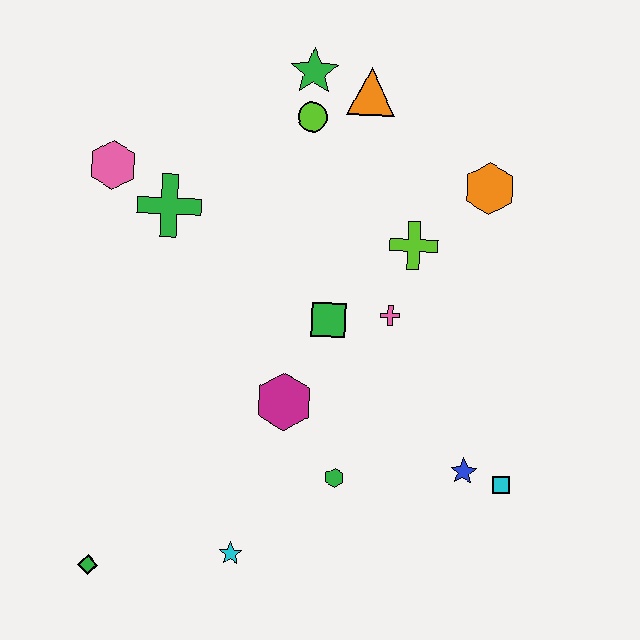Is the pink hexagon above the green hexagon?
Yes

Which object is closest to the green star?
The lime circle is closest to the green star.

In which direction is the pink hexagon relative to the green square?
The pink hexagon is to the left of the green square.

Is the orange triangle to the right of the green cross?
Yes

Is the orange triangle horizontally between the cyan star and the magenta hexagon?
No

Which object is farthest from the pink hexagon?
The cyan square is farthest from the pink hexagon.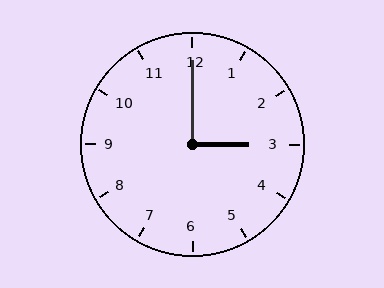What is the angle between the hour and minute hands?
Approximately 90 degrees.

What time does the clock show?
3:00.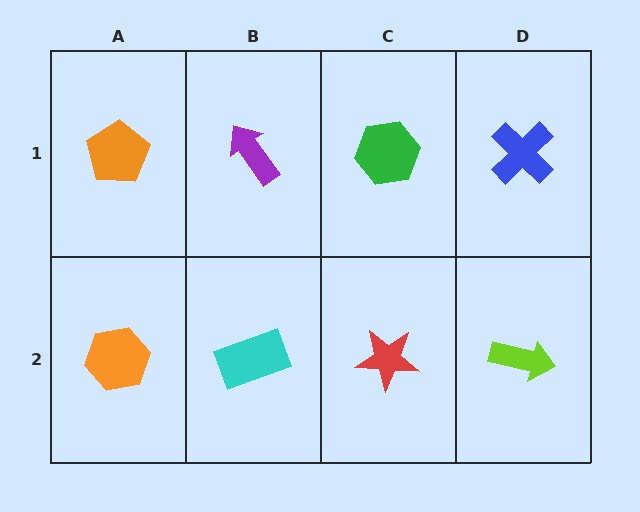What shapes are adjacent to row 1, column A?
An orange hexagon (row 2, column A), a purple arrow (row 1, column B).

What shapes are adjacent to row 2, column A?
An orange pentagon (row 1, column A), a cyan rectangle (row 2, column B).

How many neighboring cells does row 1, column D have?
2.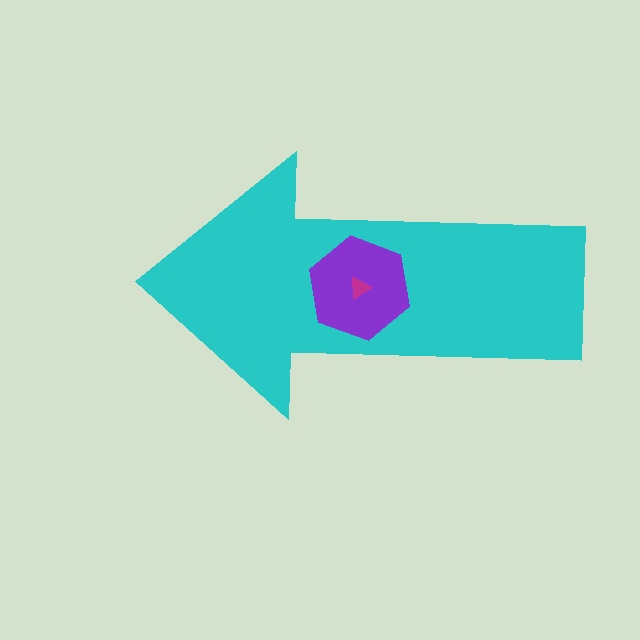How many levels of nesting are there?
3.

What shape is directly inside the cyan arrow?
The purple hexagon.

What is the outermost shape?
The cyan arrow.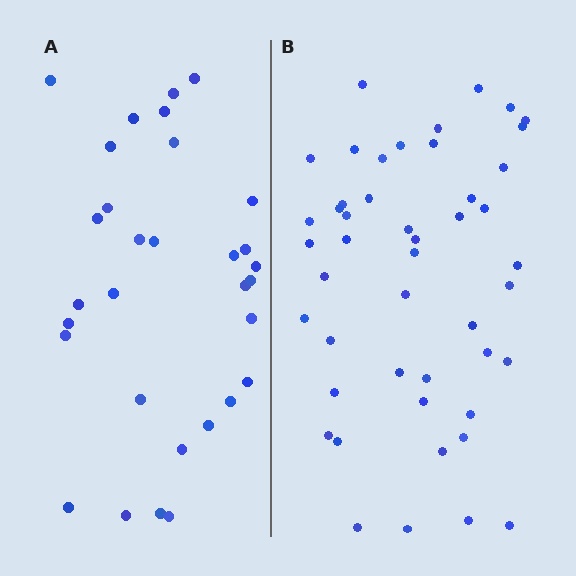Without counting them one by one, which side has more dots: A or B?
Region B (the right region) has more dots.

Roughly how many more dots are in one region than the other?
Region B has approximately 15 more dots than region A.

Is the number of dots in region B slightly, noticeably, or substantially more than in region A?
Region B has substantially more. The ratio is roughly 1.5 to 1.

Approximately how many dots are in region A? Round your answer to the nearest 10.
About 30 dots. (The exact count is 31, which rounds to 30.)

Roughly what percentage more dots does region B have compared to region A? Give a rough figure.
About 50% more.